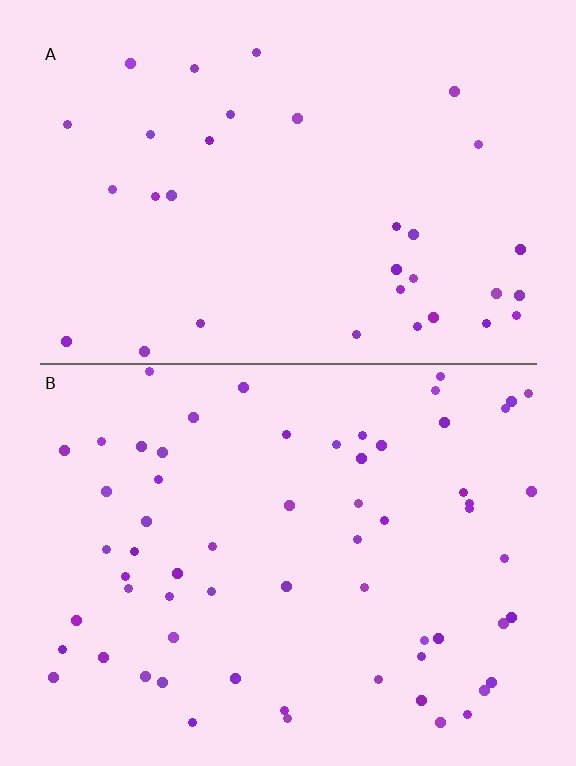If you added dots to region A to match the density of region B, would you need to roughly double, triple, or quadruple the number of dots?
Approximately double.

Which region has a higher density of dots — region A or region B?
B (the bottom).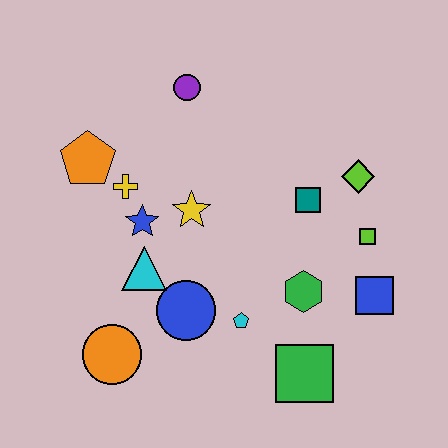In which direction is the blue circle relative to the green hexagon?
The blue circle is to the left of the green hexagon.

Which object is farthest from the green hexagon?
The orange pentagon is farthest from the green hexagon.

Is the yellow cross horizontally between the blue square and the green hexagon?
No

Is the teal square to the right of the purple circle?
Yes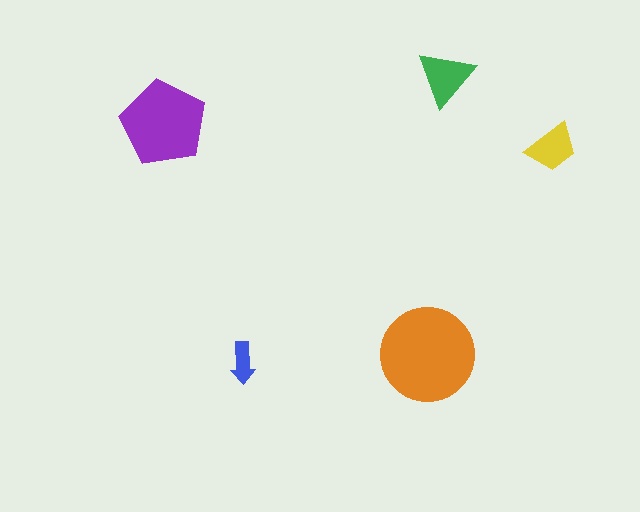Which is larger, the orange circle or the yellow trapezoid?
The orange circle.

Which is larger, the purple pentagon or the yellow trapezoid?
The purple pentagon.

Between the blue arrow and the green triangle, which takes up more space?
The green triangle.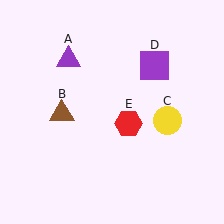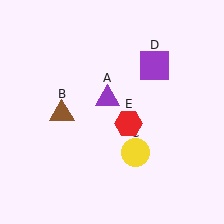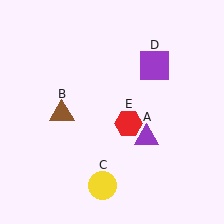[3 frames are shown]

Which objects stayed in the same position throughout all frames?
Brown triangle (object B) and purple square (object D) and red hexagon (object E) remained stationary.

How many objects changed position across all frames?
2 objects changed position: purple triangle (object A), yellow circle (object C).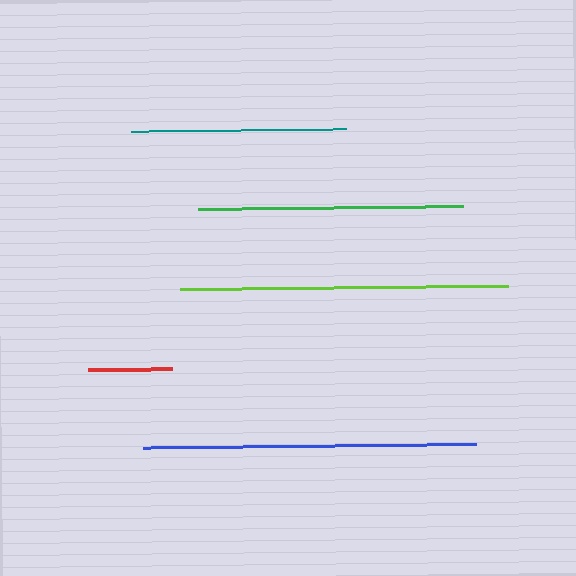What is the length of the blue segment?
The blue segment is approximately 333 pixels long.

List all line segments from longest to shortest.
From longest to shortest: blue, lime, green, teal, red.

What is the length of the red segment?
The red segment is approximately 84 pixels long.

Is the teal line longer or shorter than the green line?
The green line is longer than the teal line.